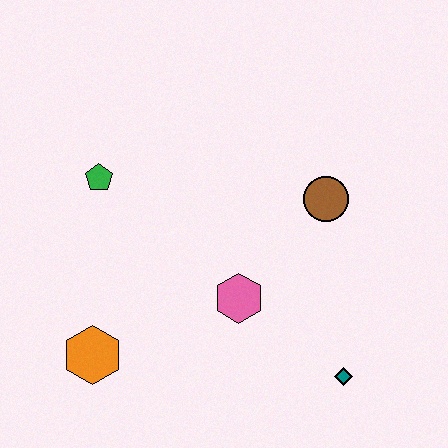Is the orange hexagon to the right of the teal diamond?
No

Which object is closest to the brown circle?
The pink hexagon is closest to the brown circle.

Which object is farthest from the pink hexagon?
The green pentagon is farthest from the pink hexagon.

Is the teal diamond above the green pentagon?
No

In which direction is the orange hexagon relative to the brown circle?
The orange hexagon is to the left of the brown circle.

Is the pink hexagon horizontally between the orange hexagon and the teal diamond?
Yes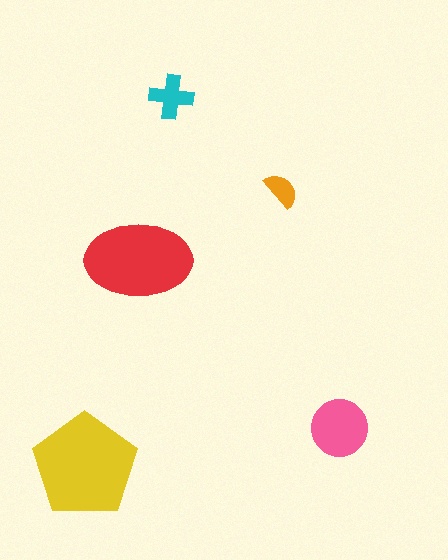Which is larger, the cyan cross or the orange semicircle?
The cyan cross.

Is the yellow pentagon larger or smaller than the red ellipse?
Larger.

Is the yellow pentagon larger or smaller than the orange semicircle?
Larger.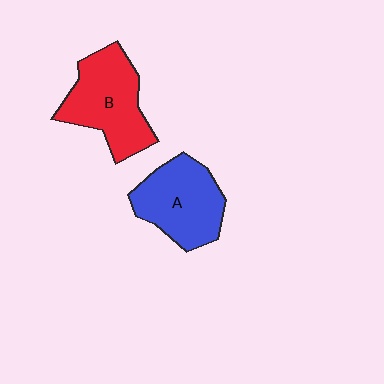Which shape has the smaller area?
Shape A (blue).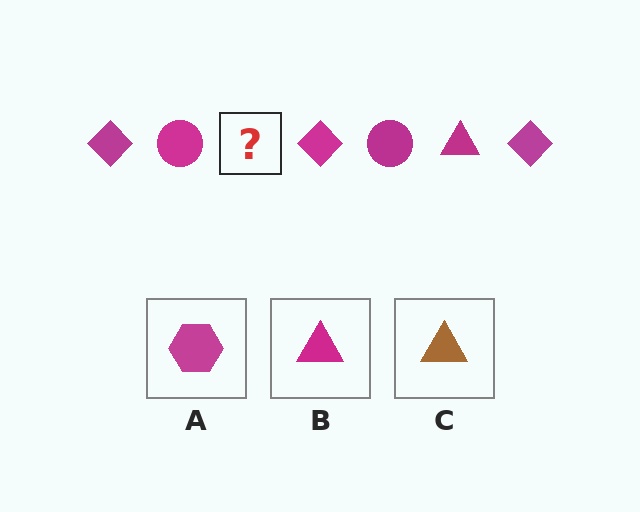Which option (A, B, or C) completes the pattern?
B.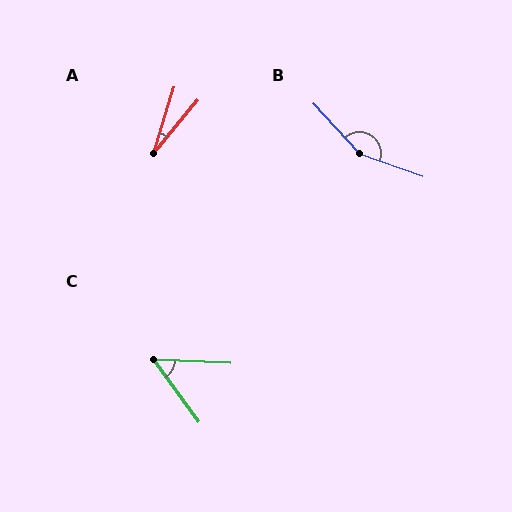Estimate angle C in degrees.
Approximately 51 degrees.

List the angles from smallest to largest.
A (23°), C (51°), B (152°).